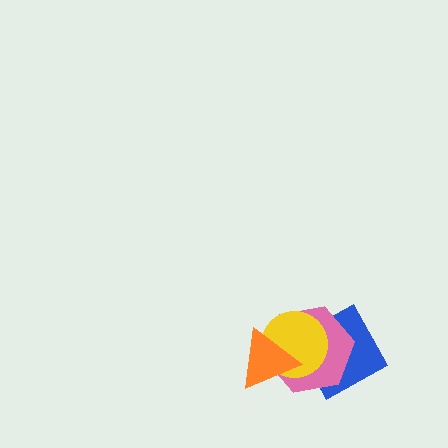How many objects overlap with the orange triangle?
2 objects overlap with the orange triangle.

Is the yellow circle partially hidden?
Yes, it is partially covered by another shape.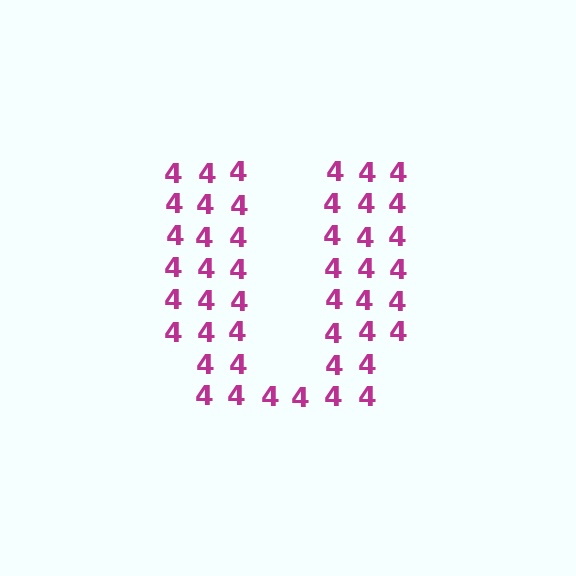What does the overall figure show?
The overall figure shows the letter U.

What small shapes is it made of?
It is made of small digit 4's.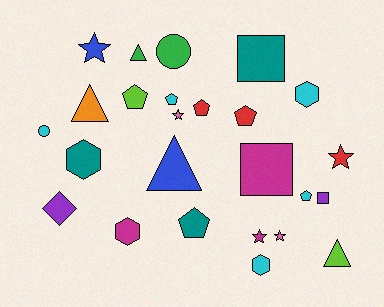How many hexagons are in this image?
There are 4 hexagons.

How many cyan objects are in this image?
There are 5 cyan objects.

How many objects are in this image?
There are 25 objects.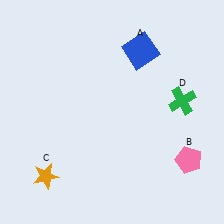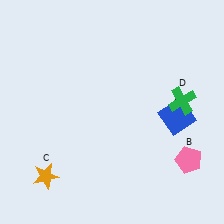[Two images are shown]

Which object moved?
The blue square (A) moved down.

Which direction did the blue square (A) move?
The blue square (A) moved down.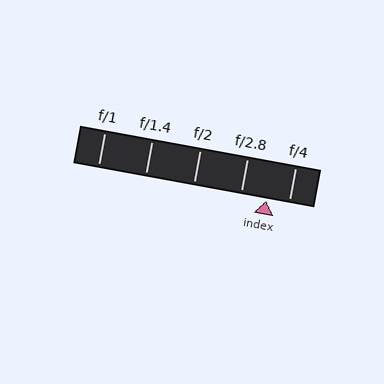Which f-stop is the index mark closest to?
The index mark is closest to f/4.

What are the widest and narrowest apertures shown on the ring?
The widest aperture shown is f/1 and the narrowest is f/4.